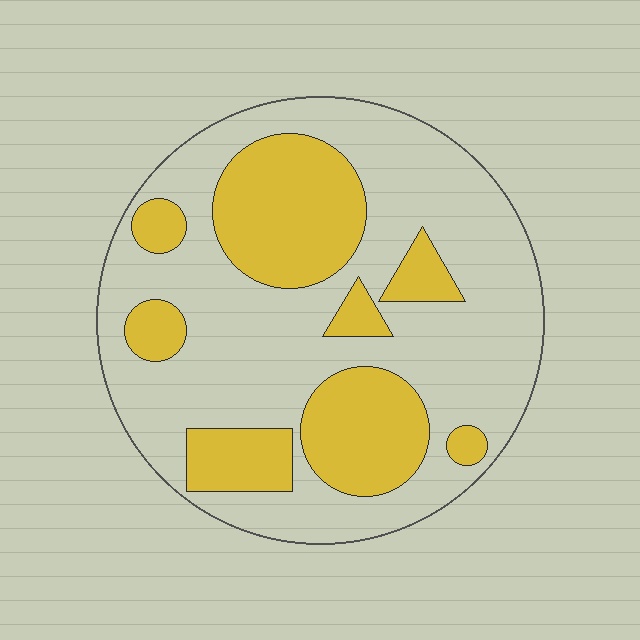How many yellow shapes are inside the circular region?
8.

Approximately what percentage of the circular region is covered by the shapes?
Approximately 35%.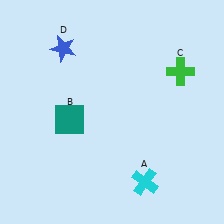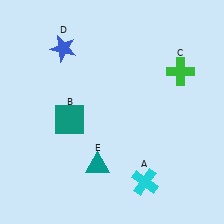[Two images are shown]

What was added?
A teal triangle (E) was added in Image 2.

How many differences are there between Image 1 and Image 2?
There is 1 difference between the two images.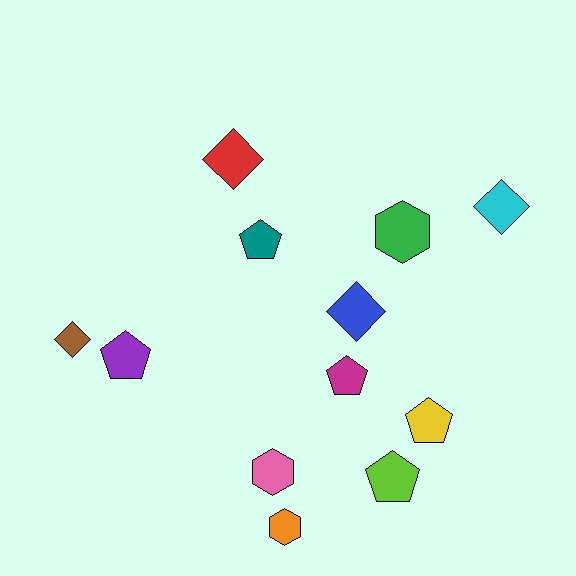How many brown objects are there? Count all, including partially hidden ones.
There is 1 brown object.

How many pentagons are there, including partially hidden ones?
There are 5 pentagons.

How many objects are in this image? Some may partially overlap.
There are 12 objects.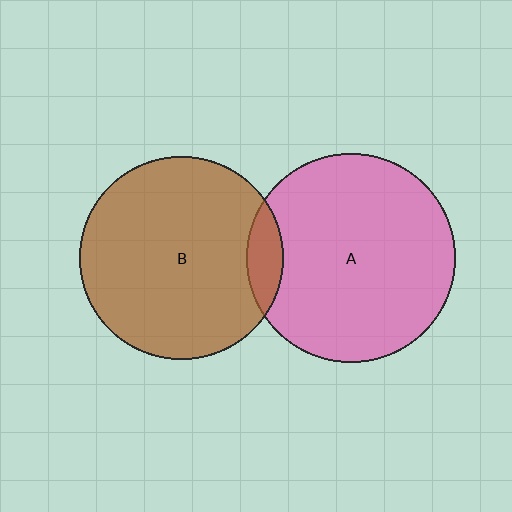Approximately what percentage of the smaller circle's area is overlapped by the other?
Approximately 10%.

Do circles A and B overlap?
Yes.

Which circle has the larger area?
Circle A (pink).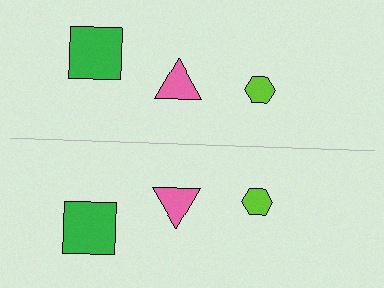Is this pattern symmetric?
Yes, this pattern has bilateral (reflection) symmetry.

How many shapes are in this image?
There are 6 shapes in this image.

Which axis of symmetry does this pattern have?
The pattern has a horizontal axis of symmetry running through the center of the image.